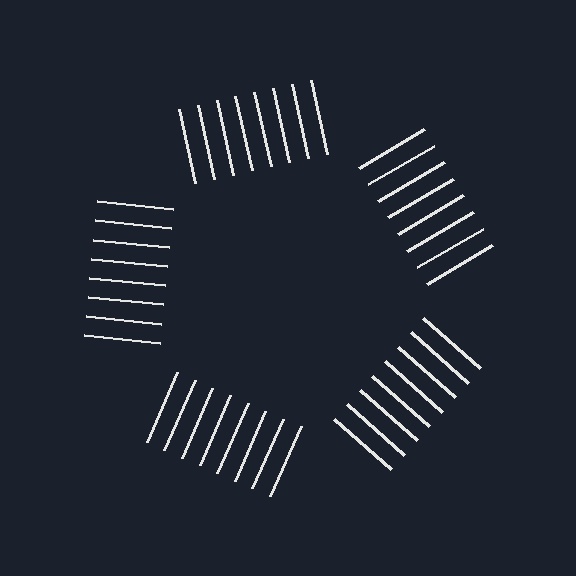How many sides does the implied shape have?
5 sides — the line-ends trace a pentagon.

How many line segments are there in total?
40 — 8 along each of the 5 edges.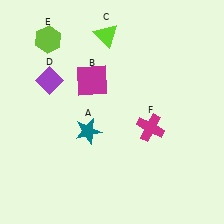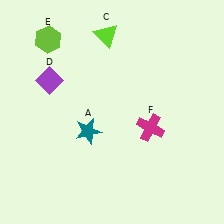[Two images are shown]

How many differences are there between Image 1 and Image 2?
There is 1 difference between the two images.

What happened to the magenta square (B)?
The magenta square (B) was removed in Image 2. It was in the top-left area of Image 1.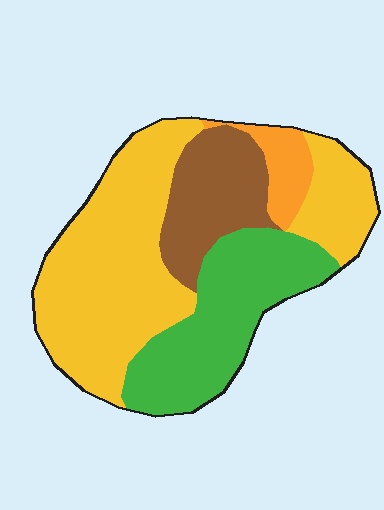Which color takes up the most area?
Yellow, at roughly 50%.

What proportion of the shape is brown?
Brown covers around 15% of the shape.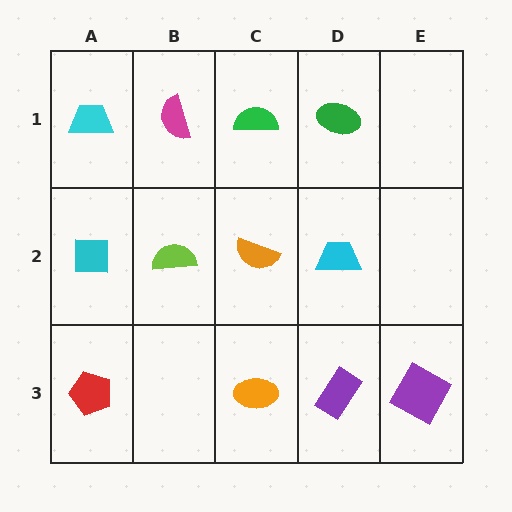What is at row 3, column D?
A purple rectangle.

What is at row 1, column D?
A green ellipse.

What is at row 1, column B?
A magenta semicircle.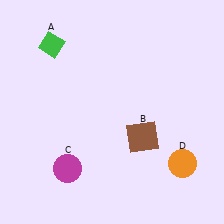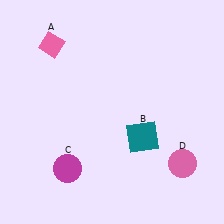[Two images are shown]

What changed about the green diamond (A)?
In Image 1, A is green. In Image 2, it changed to pink.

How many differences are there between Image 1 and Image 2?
There are 3 differences between the two images.